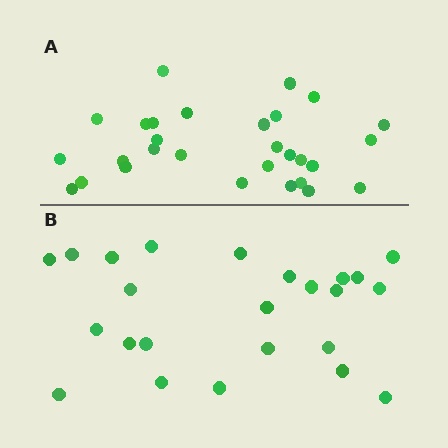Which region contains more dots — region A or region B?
Region A (the top region) has more dots.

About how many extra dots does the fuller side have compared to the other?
Region A has about 5 more dots than region B.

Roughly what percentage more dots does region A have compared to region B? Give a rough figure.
About 20% more.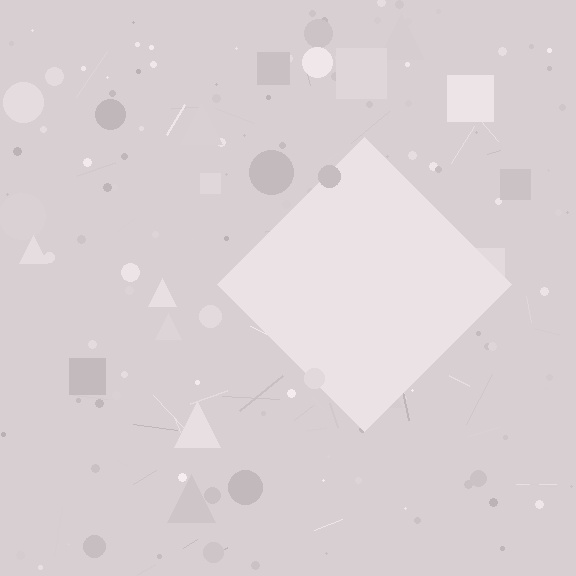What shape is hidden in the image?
A diamond is hidden in the image.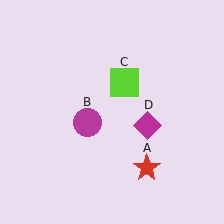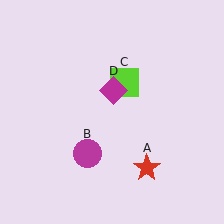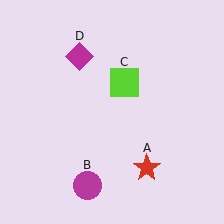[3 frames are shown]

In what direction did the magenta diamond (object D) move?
The magenta diamond (object D) moved up and to the left.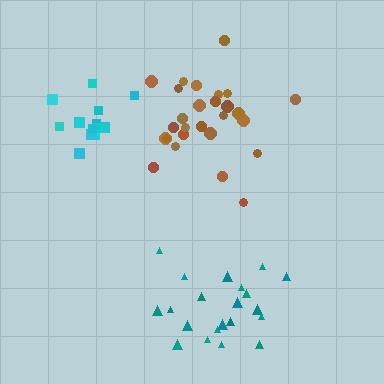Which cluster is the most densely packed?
Brown.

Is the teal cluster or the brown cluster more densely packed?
Brown.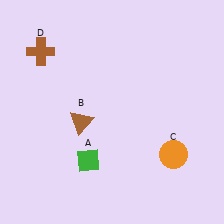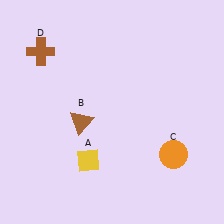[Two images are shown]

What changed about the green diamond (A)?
In Image 1, A is green. In Image 2, it changed to yellow.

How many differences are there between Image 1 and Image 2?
There is 1 difference between the two images.